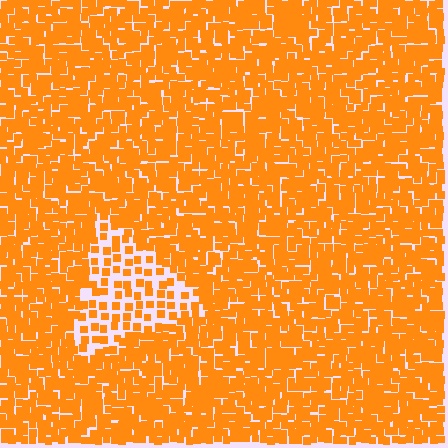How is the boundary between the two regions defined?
The boundary is defined by a change in element density (approximately 2.3x ratio). All elements are the same color, size, and shape.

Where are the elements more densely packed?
The elements are more densely packed outside the triangle boundary.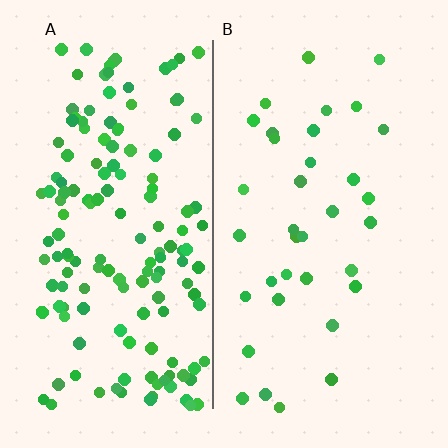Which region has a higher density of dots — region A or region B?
A (the left).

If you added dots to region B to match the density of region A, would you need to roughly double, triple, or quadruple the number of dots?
Approximately quadruple.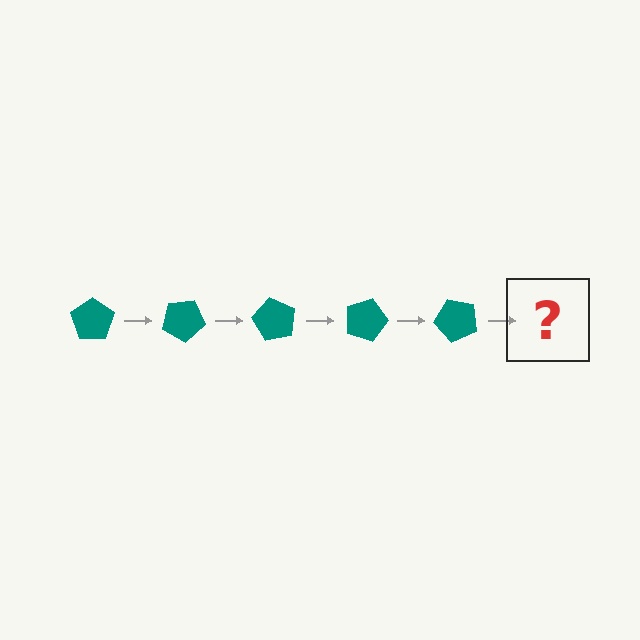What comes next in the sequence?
The next element should be a teal pentagon rotated 150 degrees.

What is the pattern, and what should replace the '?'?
The pattern is that the pentagon rotates 30 degrees each step. The '?' should be a teal pentagon rotated 150 degrees.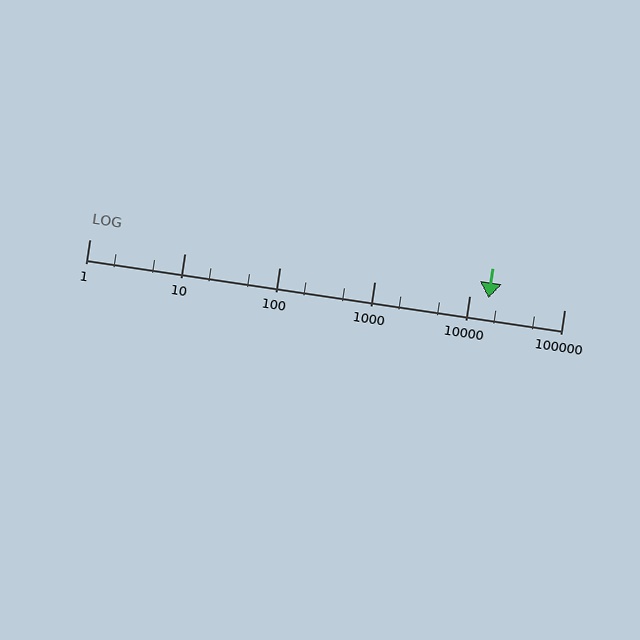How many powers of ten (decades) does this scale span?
The scale spans 5 decades, from 1 to 100000.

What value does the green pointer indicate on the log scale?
The pointer indicates approximately 16000.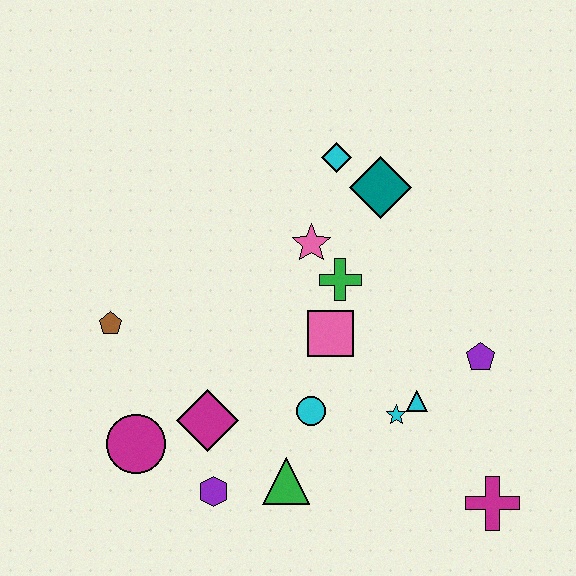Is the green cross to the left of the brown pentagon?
No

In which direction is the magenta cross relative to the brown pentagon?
The magenta cross is to the right of the brown pentagon.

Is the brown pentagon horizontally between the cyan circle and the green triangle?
No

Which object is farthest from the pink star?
The magenta cross is farthest from the pink star.